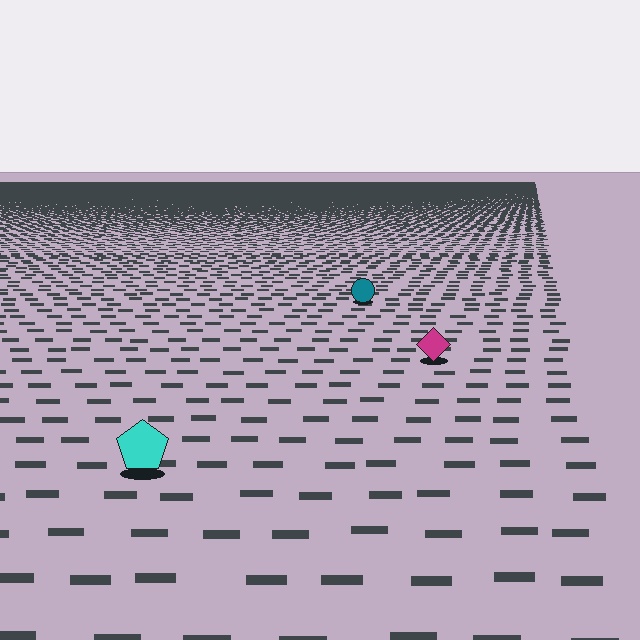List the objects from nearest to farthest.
From nearest to farthest: the cyan pentagon, the magenta diamond, the teal circle.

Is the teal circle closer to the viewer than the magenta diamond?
No. The magenta diamond is closer — you can tell from the texture gradient: the ground texture is coarser near it.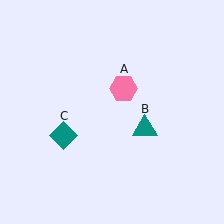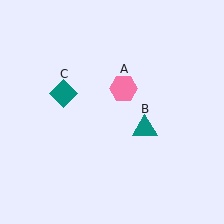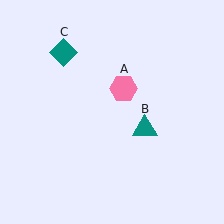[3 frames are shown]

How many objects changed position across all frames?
1 object changed position: teal diamond (object C).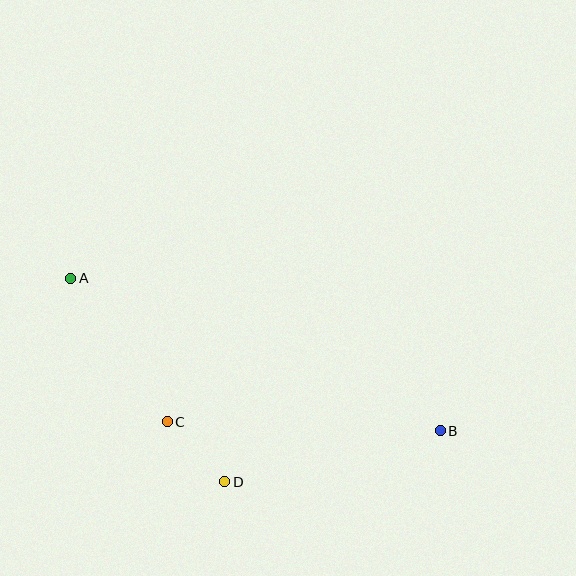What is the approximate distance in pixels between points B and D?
The distance between B and D is approximately 222 pixels.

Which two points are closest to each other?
Points C and D are closest to each other.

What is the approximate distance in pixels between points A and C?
The distance between A and C is approximately 173 pixels.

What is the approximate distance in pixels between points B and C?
The distance between B and C is approximately 273 pixels.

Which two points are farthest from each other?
Points A and B are farthest from each other.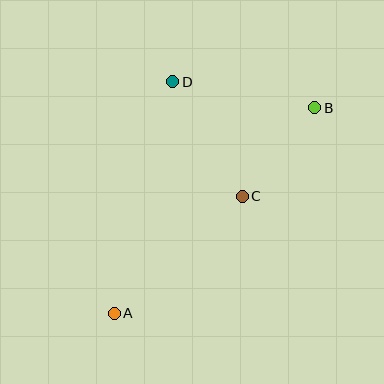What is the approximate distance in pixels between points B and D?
The distance between B and D is approximately 144 pixels.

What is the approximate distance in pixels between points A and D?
The distance between A and D is approximately 239 pixels.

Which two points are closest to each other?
Points B and C are closest to each other.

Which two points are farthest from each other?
Points A and B are farthest from each other.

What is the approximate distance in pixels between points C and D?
The distance between C and D is approximately 134 pixels.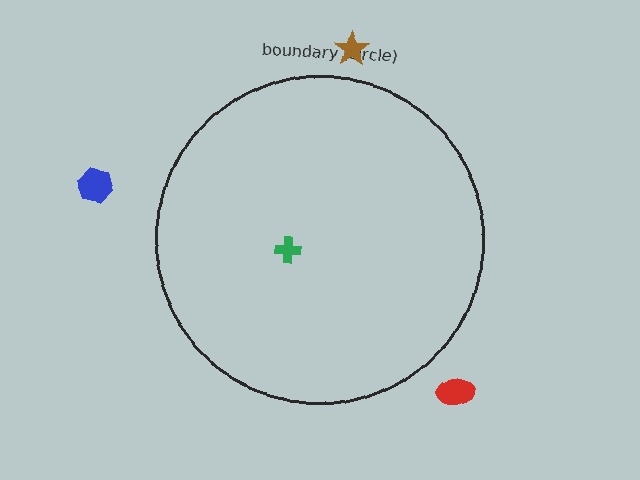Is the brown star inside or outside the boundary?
Outside.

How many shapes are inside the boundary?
1 inside, 3 outside.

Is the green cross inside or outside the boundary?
Inside.